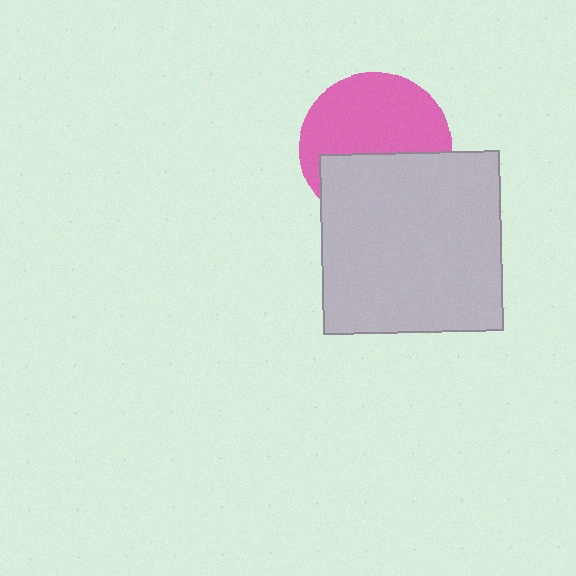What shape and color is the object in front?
The object in front is a light gray square.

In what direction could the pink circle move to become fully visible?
The pink circle could move up. That would shift it out from behind the light gray square entirely.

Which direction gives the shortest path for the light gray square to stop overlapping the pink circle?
Moving down gives the shortest separation.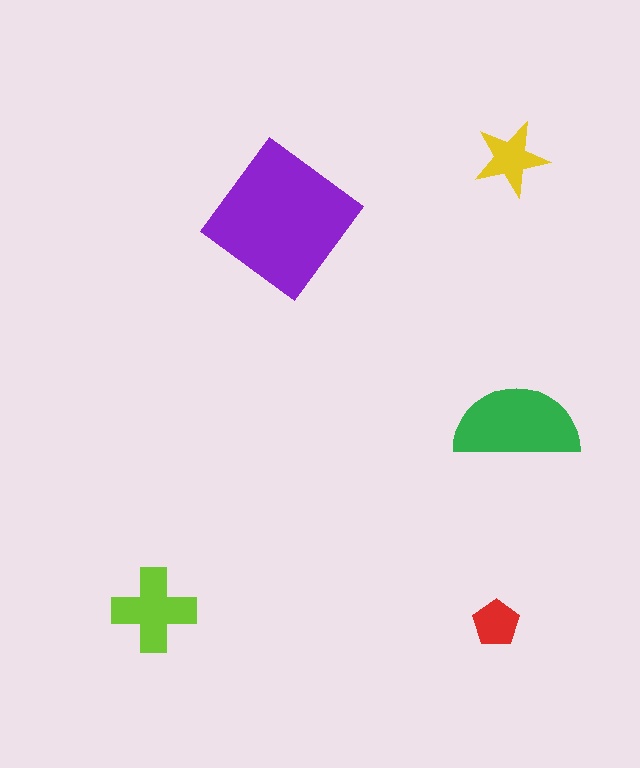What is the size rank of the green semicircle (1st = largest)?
2nd.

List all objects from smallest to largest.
The red pentagon, the yellow star, the lime cross, the green semicircle, the purple diamond.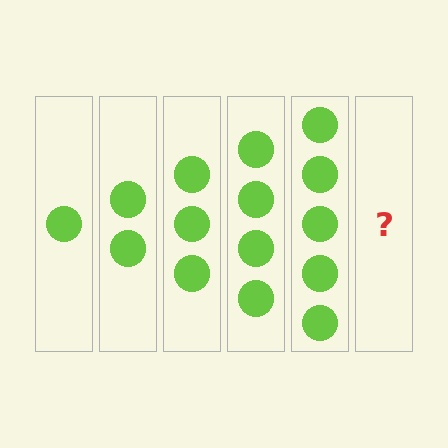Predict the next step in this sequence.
The next step is 6 circles.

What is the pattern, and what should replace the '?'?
The pattern is that each step adds one more circle. The '?' should be 6 circles.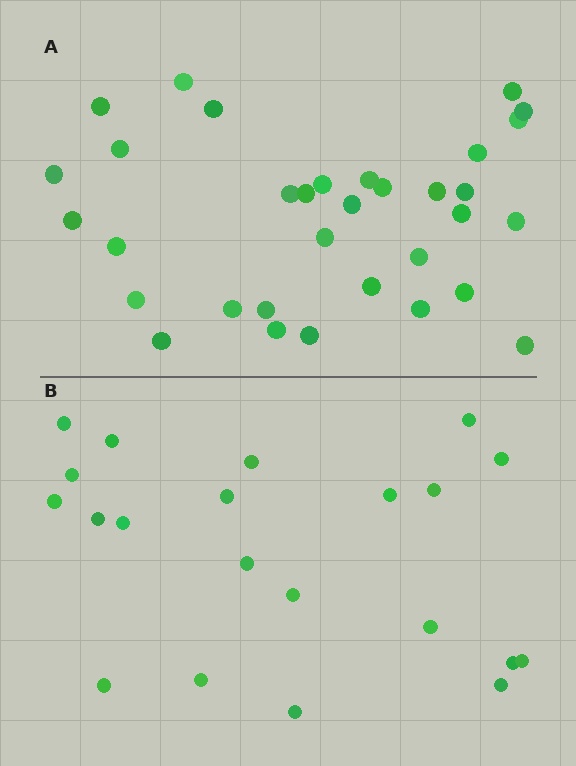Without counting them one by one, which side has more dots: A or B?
Region A (the top region) has more dots.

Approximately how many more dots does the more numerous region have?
Region A has roughly 12 or so more dots than region B.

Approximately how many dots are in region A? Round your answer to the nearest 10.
About 30 dots. (The exact count is 33, which rounds to 30.)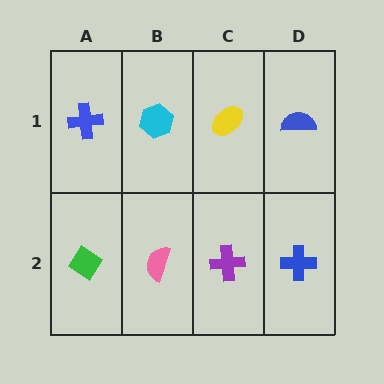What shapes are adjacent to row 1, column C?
A purple cross (row 2, column C), a cyan hexagon (row 1, column B), a blue semicircle (row 1, column D).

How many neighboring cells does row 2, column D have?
2.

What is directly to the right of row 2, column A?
A pink semicircle.